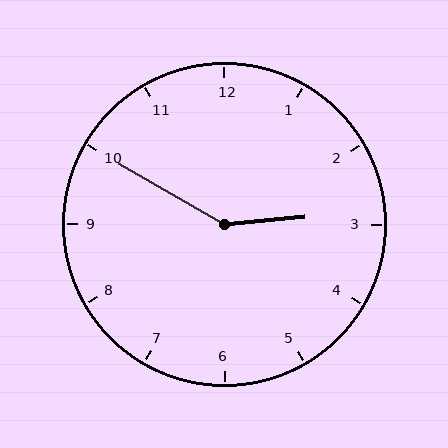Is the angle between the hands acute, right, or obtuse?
It is obtuse.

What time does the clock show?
2:50.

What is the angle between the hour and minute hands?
Approximately 145 degrees.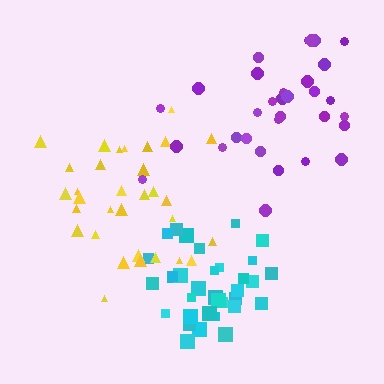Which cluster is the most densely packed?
Cyan.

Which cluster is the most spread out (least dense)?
Purple.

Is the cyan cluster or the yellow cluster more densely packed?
Cyan.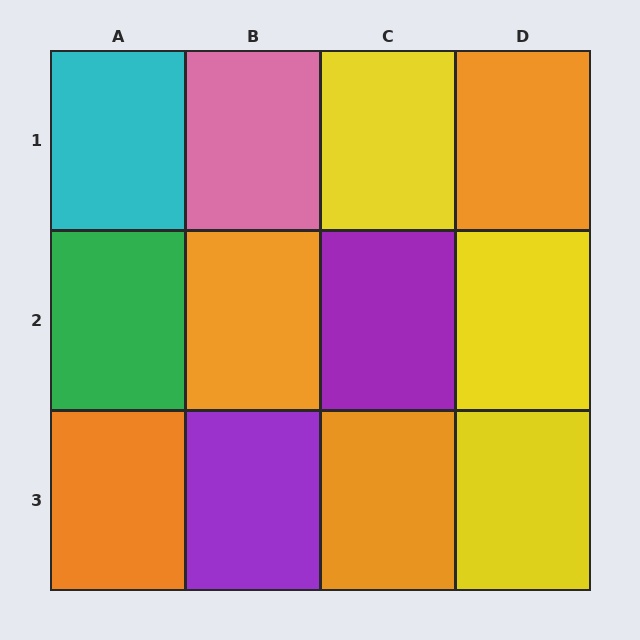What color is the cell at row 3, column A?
Orange.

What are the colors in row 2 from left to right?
Green, orange, purple, yellow.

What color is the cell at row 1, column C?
Yellow.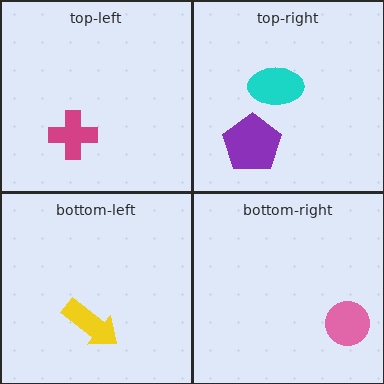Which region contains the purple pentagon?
The top-right region.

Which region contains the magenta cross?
The top-left region.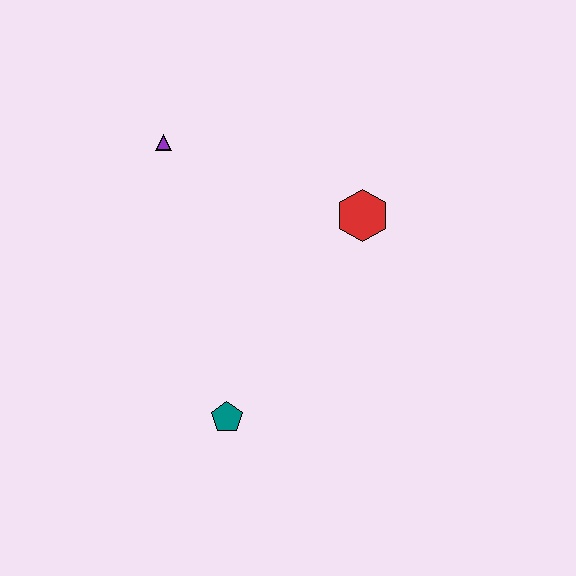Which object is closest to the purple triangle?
The red hexagon is closest to the purple triangle.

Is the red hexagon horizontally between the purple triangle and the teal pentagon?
No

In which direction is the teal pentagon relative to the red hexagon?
The teal pentagon is below the red hexagon.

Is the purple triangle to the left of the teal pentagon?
Yes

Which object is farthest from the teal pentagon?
The purple triangle is farthest from the teal pentagon.